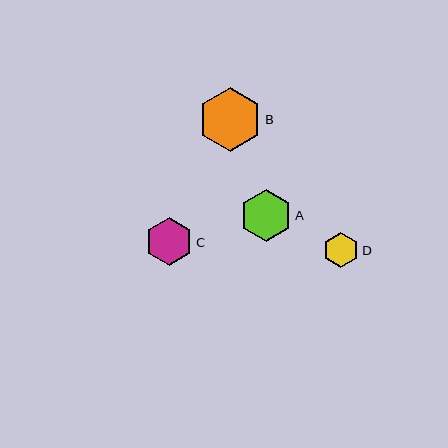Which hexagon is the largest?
Hexagon B is the largest with a size of approximately 63 pixels.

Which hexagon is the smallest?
Hexagon D is the smallest with a size of approximately 35 pixels.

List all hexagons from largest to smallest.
From largest to smallest: B, A, C, D.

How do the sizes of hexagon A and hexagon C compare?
Hexagon A and hexagon C are approximately the same size.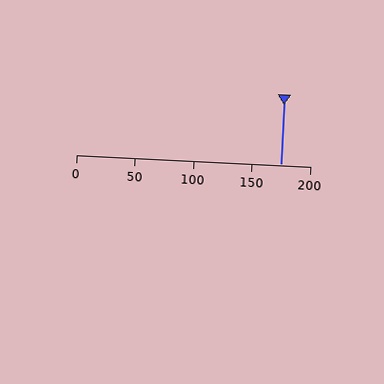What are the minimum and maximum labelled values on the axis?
The axis runs from 0 to 200.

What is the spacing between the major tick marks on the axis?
The major ticks are spaced 50 apart.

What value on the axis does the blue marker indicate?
The marker indicates approximately 175.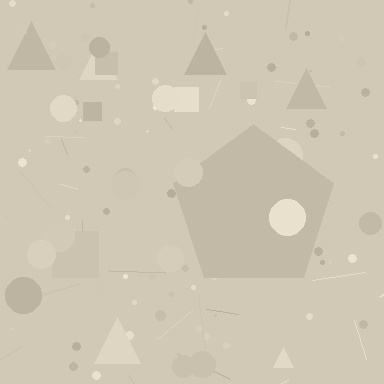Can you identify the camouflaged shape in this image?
The camouflaged shape is a pentagon.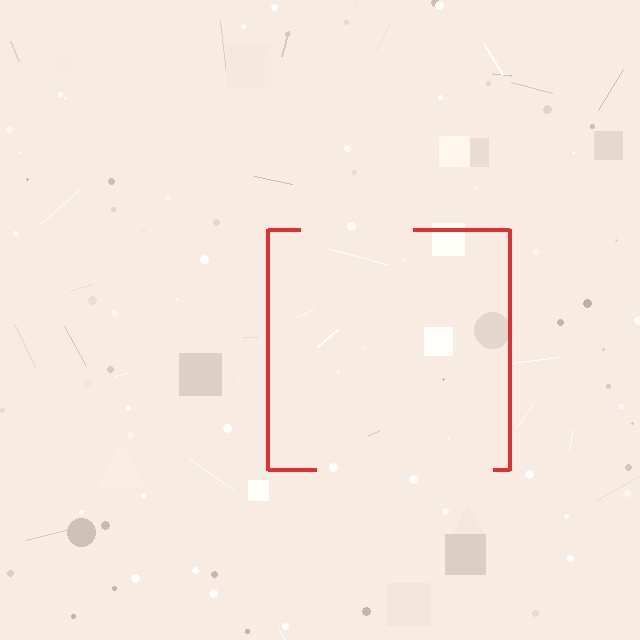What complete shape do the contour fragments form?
The contour fragments form a square.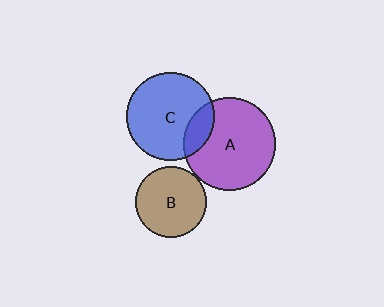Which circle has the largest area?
Circle A (purple).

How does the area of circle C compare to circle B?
Approximately 1.6 times.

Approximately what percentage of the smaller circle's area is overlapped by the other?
Approximately 20%.